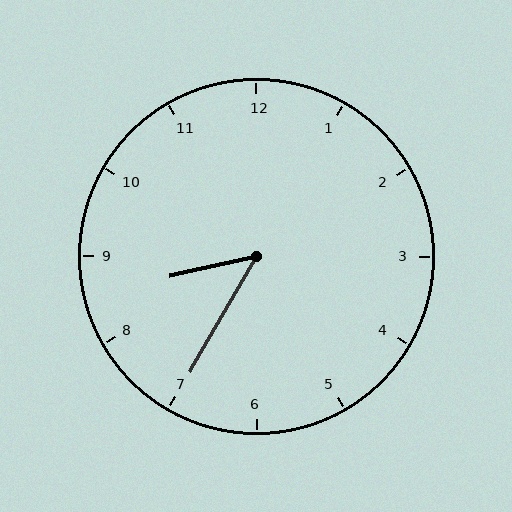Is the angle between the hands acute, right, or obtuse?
It is acute.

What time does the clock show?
8:35.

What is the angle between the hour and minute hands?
Approximately 48 degrees.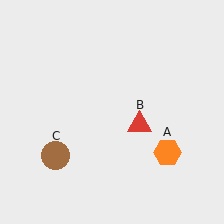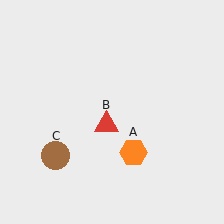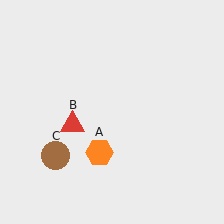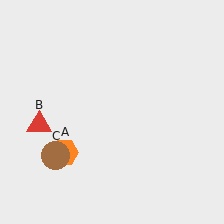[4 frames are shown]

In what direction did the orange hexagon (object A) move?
The orange hexagon (object A) moved left.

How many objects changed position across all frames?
2 objects changed position: orange hexagon (object A), red triangle (object B).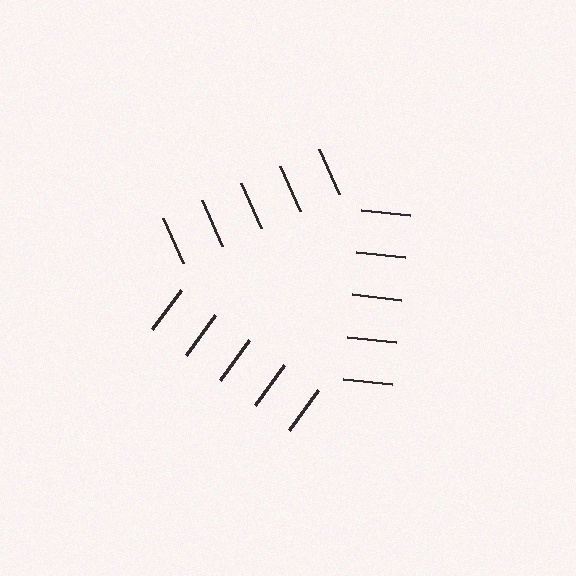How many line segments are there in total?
15 — 5 along each of the 3 edges.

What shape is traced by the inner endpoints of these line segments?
An illusory triangle — the line segments terminate on its edges but no continuous stroke is drawn.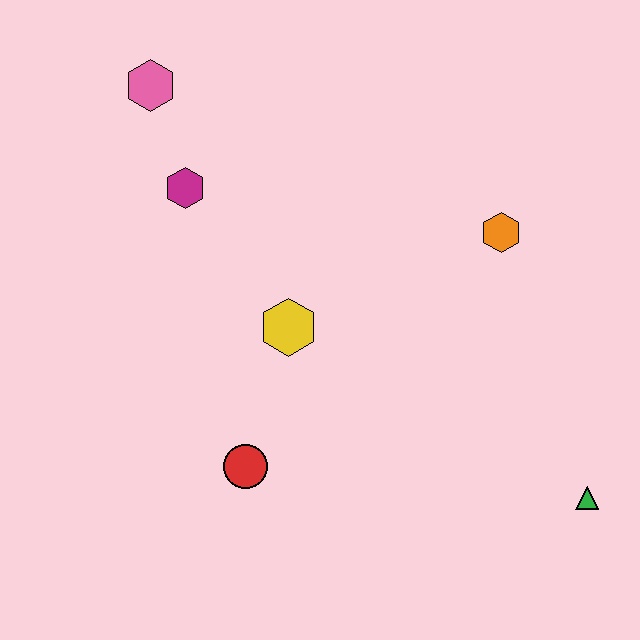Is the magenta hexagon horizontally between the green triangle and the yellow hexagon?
No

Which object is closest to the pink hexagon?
The magenta hexagon is closest to the pink hexagon.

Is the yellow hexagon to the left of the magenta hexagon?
No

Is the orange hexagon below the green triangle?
No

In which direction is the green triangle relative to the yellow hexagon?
The green triangle is to the right of the yellow hexagon.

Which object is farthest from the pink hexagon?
The green triangle is farthest from the pink hexagon.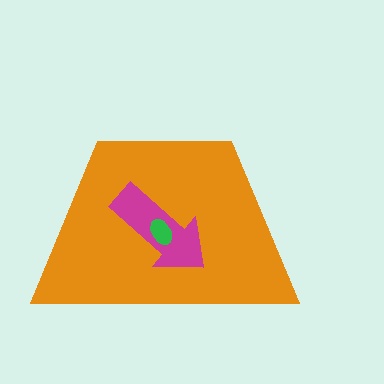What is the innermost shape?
The green ellipse.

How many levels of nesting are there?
3.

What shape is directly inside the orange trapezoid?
The magenta arrow.